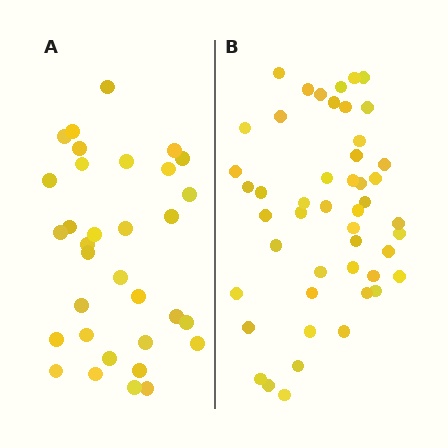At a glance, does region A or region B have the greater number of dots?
Region B (the right region) has more dots.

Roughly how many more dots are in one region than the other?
Region B has approximately 15 more dots than region A.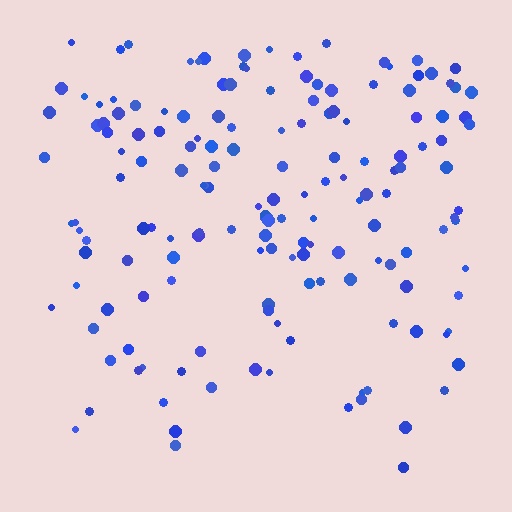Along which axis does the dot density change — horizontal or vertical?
Vertical.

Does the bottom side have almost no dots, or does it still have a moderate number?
Still a moderate number, just noticeably fewer than the top.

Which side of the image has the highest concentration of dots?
The top.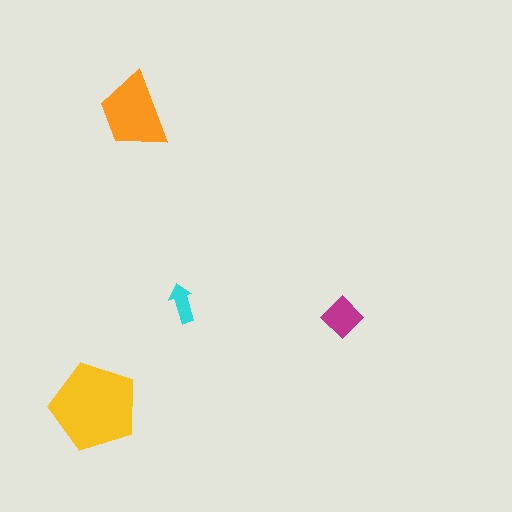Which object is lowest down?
The yellow pentagon is bottommost.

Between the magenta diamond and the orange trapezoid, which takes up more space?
The orange trapezoid.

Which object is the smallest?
The cyan arrow.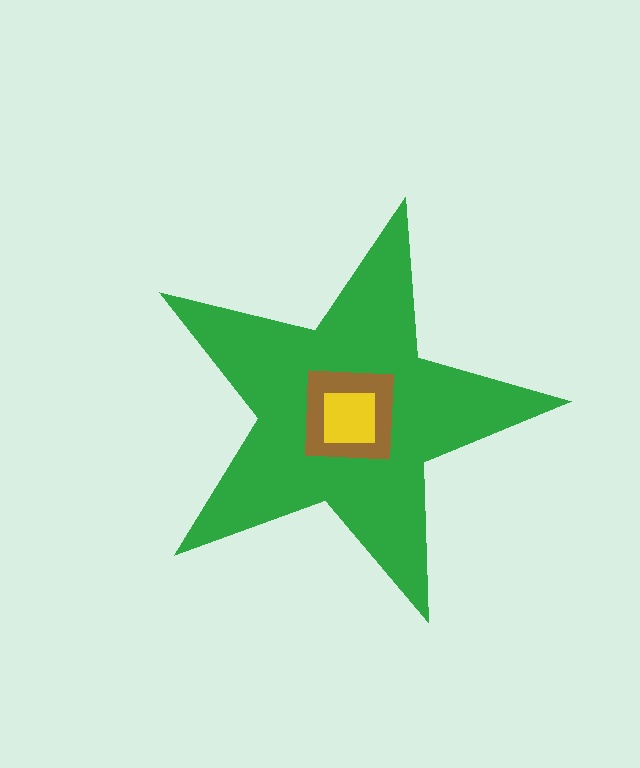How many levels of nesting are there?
3.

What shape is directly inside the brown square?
The yellow square.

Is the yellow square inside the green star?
Yes.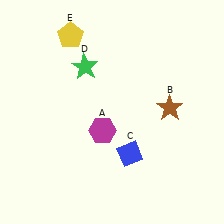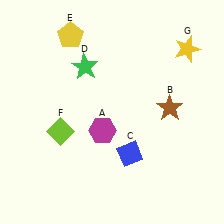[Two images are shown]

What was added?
A lime diamond (F), a yellow star (G) were added in Image 2.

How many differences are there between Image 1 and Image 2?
There are 2 differences between the two images.